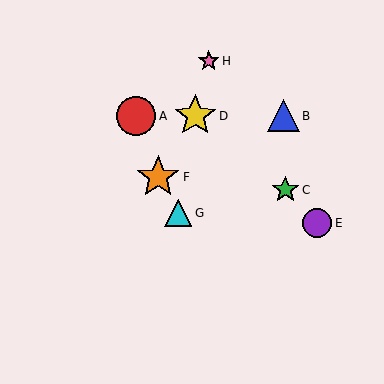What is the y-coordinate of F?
Object F is at y≈177.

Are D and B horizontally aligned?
Yes, both are at y≈116.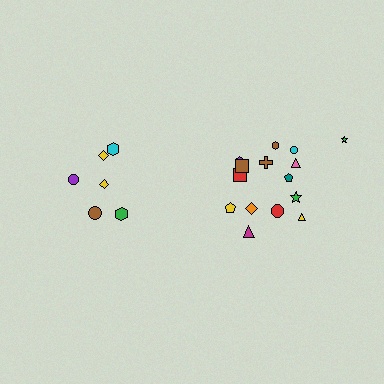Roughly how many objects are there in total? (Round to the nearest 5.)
Roughly 20 objects in total.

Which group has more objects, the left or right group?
The right group.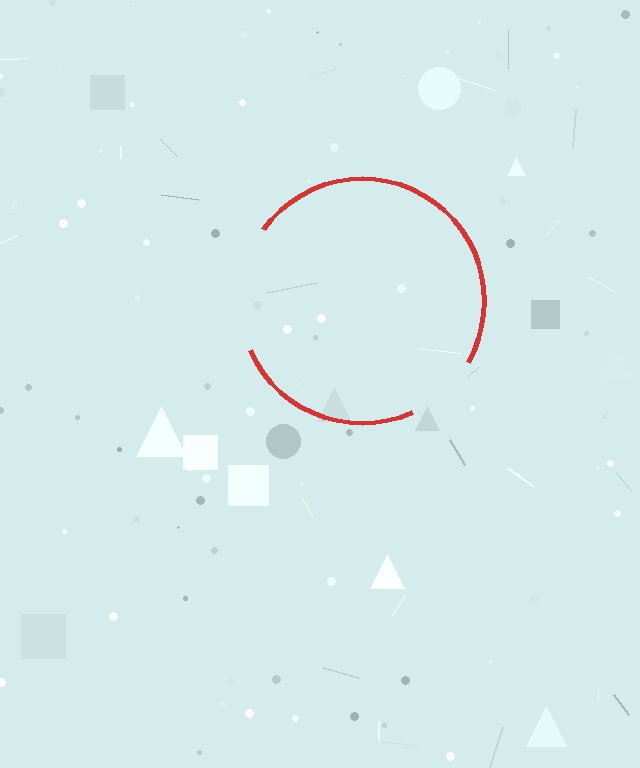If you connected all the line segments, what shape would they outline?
They would outline a circle.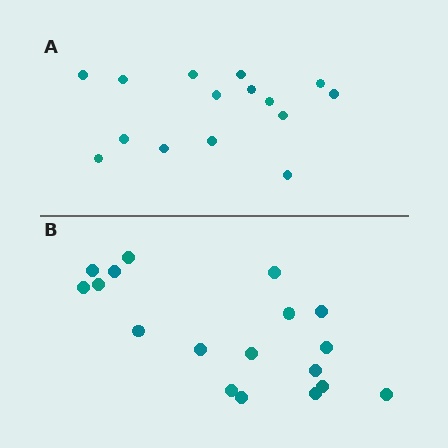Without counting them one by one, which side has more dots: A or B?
Region B (the bottom region) has more dots.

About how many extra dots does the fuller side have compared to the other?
Region B has just a few more — roughly 2 or 3 more dots than region A.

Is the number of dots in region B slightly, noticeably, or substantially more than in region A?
Region B has only slightly more — the two regions are fairly close. The ratio is roughly 1.2 to 1.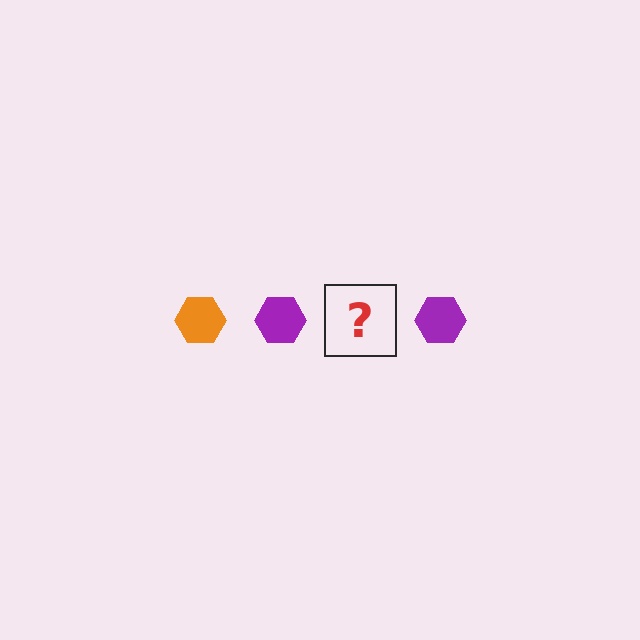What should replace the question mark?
The question mark should be replaced with an orange hexagon.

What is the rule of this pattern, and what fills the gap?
The rule is that the pattern cycles through orange, purple hexagons. The gap should be filled with an orange hexagon.